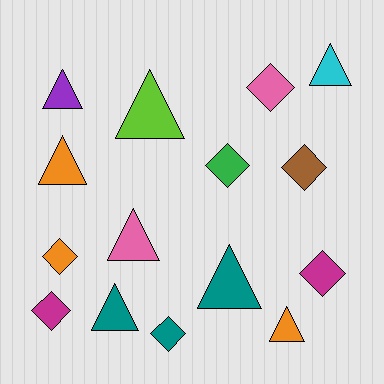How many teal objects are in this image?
There are 3 teal objects.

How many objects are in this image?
There are 15 objects.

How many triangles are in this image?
There are 8 triangles.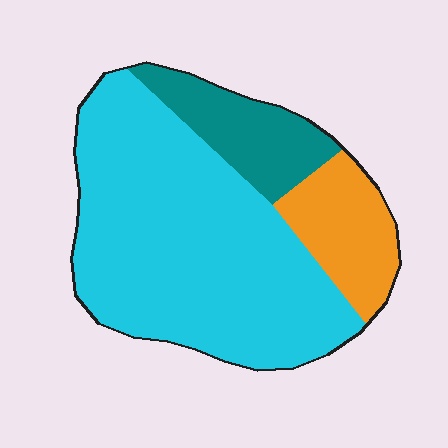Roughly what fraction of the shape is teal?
Teal takes up about one sixth (1/6) of the shape.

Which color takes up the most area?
Cyan, at roughly 70%.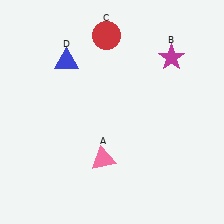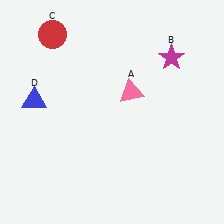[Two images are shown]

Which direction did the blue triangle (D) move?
The blue triangle (D) moved down.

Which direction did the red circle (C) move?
The red circle (C) moved left.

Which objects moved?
The objects that moved are: the pink triangle (A), the red circle (C), the blue triangle (D).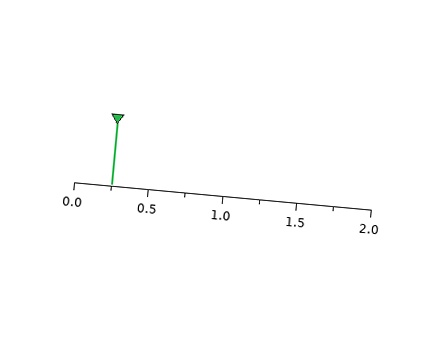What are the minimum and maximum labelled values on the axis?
The axis runs from 0.0 to 2.0.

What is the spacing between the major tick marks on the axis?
The major ticks are spaced 0.5 apart.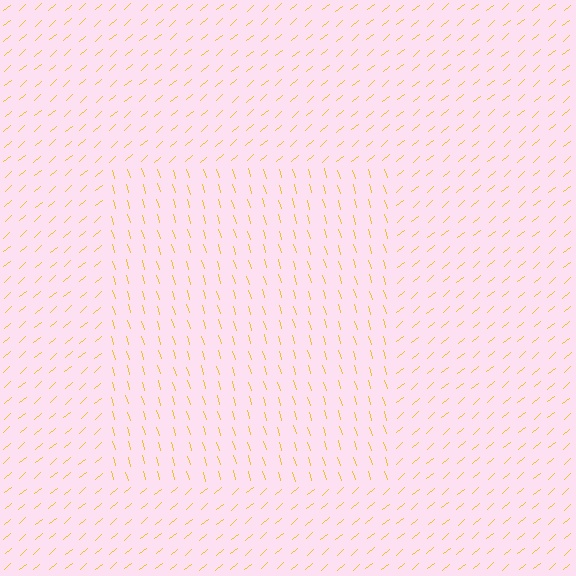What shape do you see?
I see a rectangle.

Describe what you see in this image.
The image is filled with small yellow line segments. A rectangle region in the image has lines oriented differently from the surrounding lines, creating a visible texture boundary.